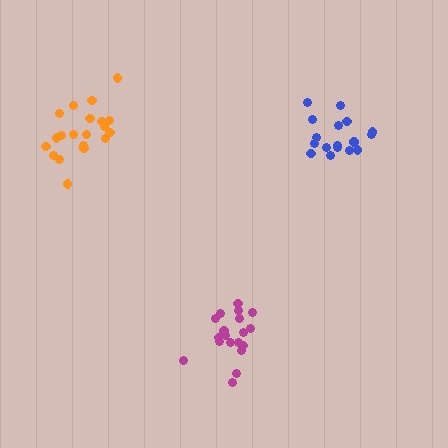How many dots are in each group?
Group 1: 20 dots, Group 2: 17 dots, Group 3: 19 dots (56 total).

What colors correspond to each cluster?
The clusters are colored: orange, blue, magenta.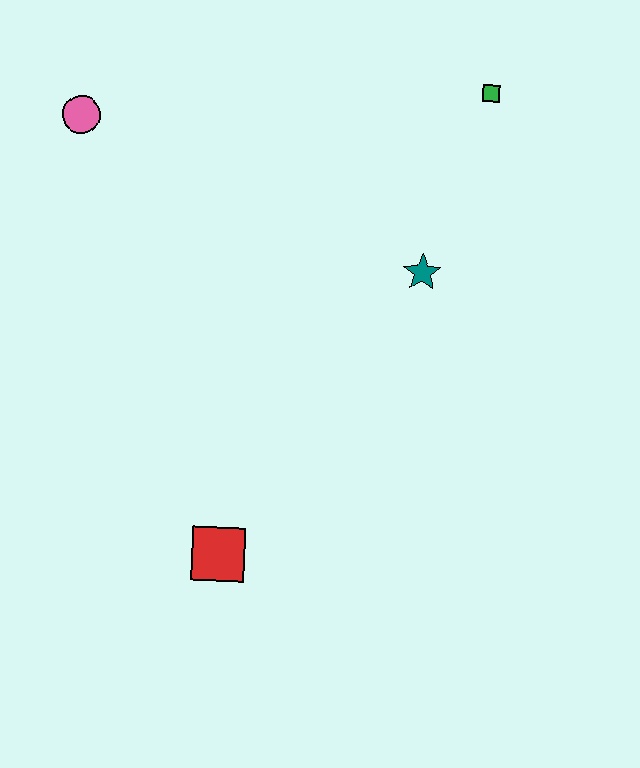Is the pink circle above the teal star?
Yes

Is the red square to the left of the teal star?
Yes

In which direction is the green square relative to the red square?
The green square is above the red square.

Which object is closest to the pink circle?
The teal star is closest to the pink circle.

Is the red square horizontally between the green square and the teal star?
No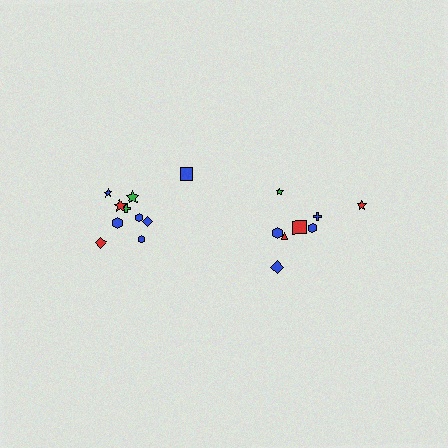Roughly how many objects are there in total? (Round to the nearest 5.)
Roughly 20 objects in total.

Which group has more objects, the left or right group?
The left group.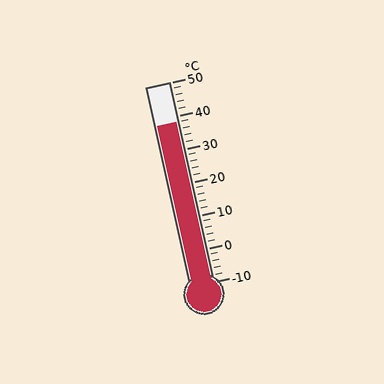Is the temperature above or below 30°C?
The temperature is above 30°C.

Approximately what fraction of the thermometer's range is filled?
The thermometer is filled to approximately 80% of its range.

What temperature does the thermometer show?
The thermometer shows approximately 38°C.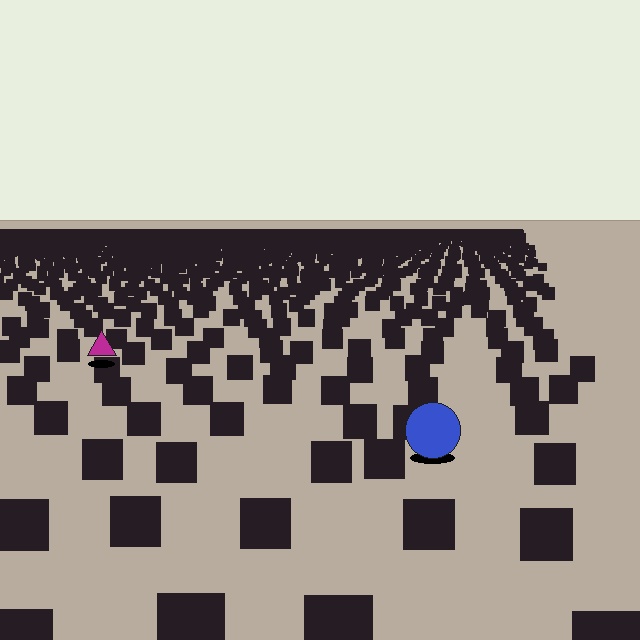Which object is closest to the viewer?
The blue circle is closest. The texture marks near it are larger and more spread out.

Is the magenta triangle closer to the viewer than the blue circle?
No. The blue circle is closer — you can tell from the texture gradient: the ground texture is coarser near it.